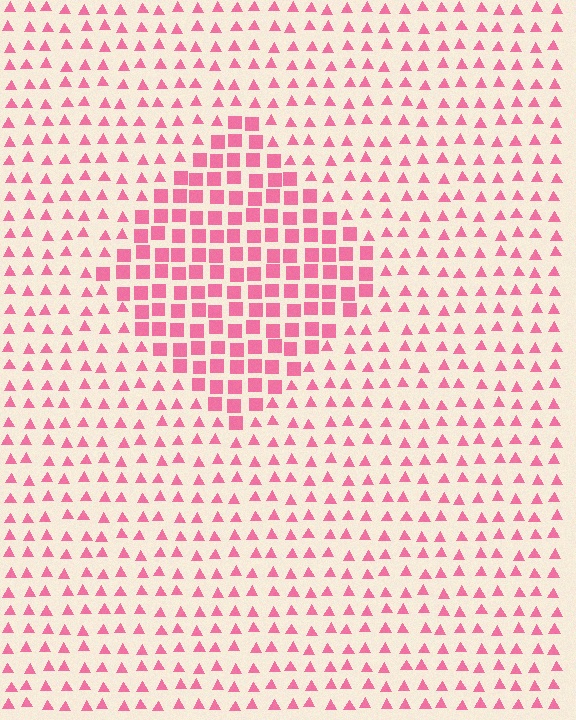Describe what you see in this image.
The image is filled with small pink elements arranged in a uniform grid. A diamond-shaped region contains squares, while the surrounding area contains triangles. The boundary is defined purely by the change in element shape.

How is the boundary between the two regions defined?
The boundary is defined by a change in element shape: squares inside vs. triangles outside. All elements share the same color and spacing.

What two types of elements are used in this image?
The image uses squares inside the diamond region and triangles outside it.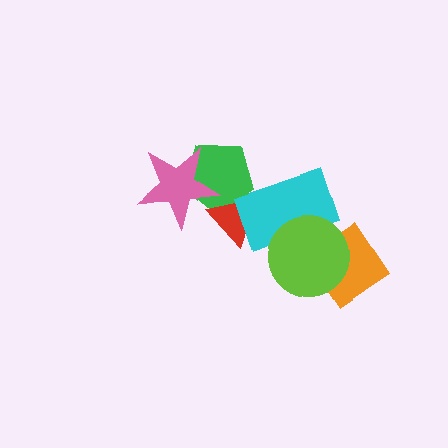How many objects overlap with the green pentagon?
2 objects overlap with the green pentagon.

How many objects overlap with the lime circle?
2 objects overlap with the lime circle.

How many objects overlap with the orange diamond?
1 object overlaps with the orange diamond.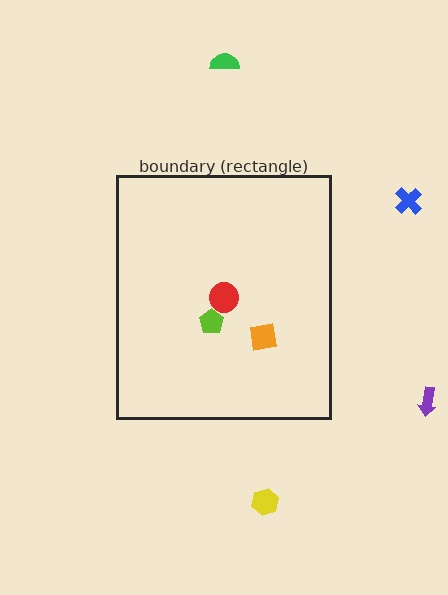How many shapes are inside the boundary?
3 inside, 4 outside.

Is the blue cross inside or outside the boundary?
Outside.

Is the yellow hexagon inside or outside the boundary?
Outside.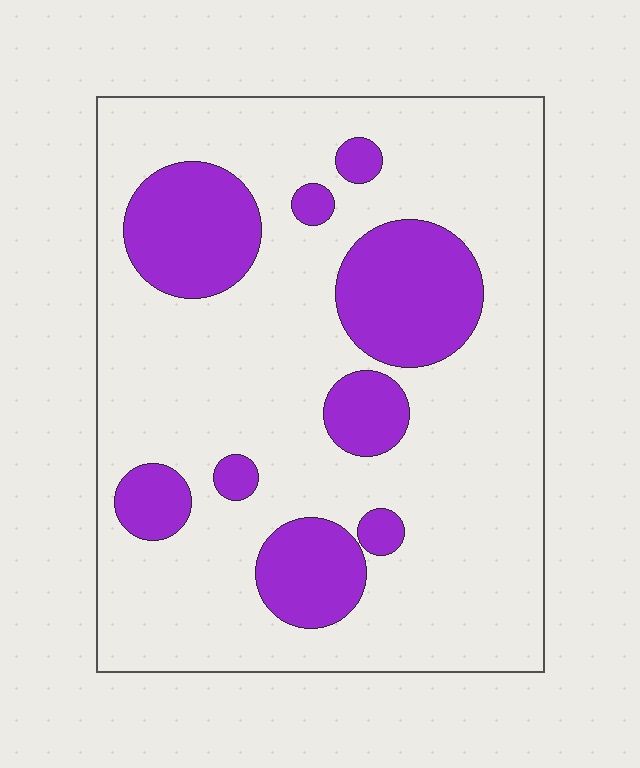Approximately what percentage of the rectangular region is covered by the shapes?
Approximately 25%.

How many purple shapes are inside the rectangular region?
9.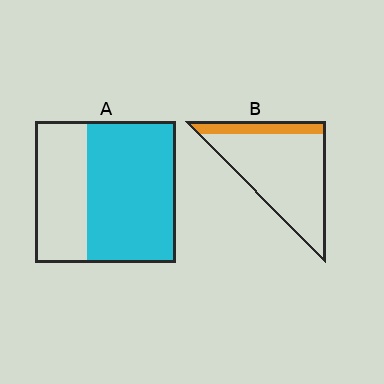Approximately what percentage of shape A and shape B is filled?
A is approximately 65% and B is approximately 15%.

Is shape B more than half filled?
No.